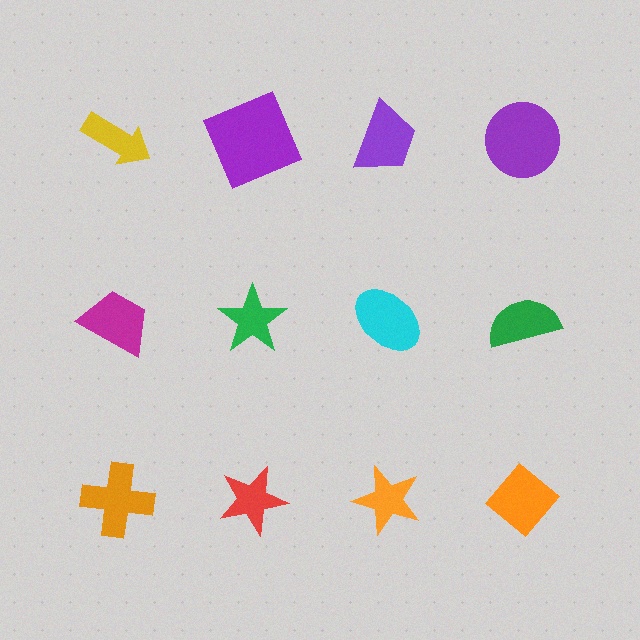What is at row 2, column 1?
A magenta trapezoid.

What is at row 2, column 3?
A cyan ellipse.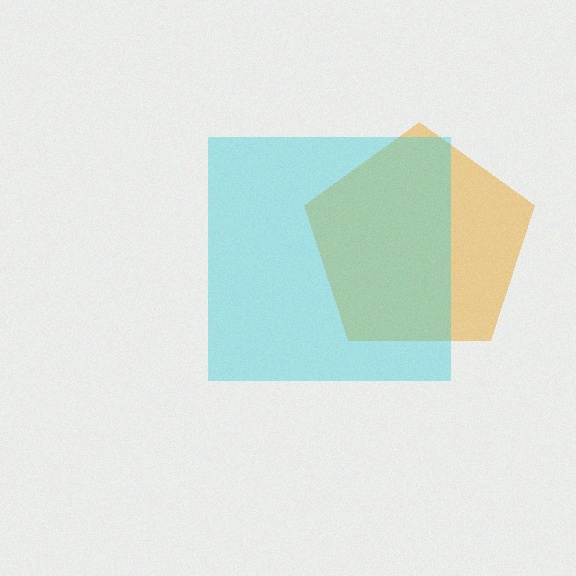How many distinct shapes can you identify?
There are 2 distinct shapes: an orange pentagon, a cyan square.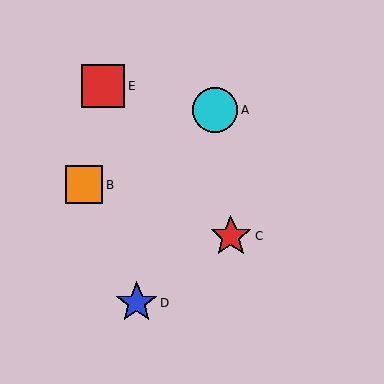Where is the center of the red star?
The center of the red star is at (231, 236).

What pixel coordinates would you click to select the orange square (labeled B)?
Click at (84, 185) to select the orange square B.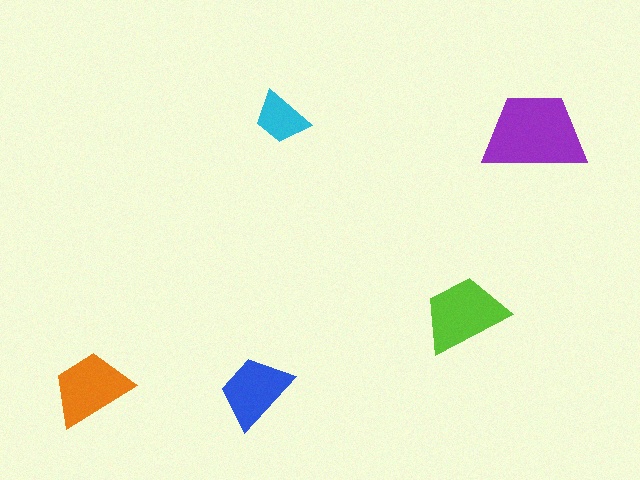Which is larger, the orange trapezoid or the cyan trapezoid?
The orange one.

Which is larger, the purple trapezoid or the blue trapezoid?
The purple one.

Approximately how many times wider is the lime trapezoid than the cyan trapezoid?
About 1.5 times wider.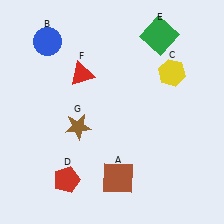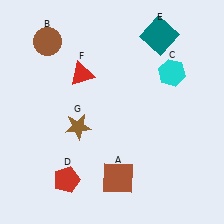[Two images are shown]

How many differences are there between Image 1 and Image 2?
There are 3 differences between the two images.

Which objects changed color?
B changed from blue to brown. C changed from yellow to cyan. E changed from green to teal.